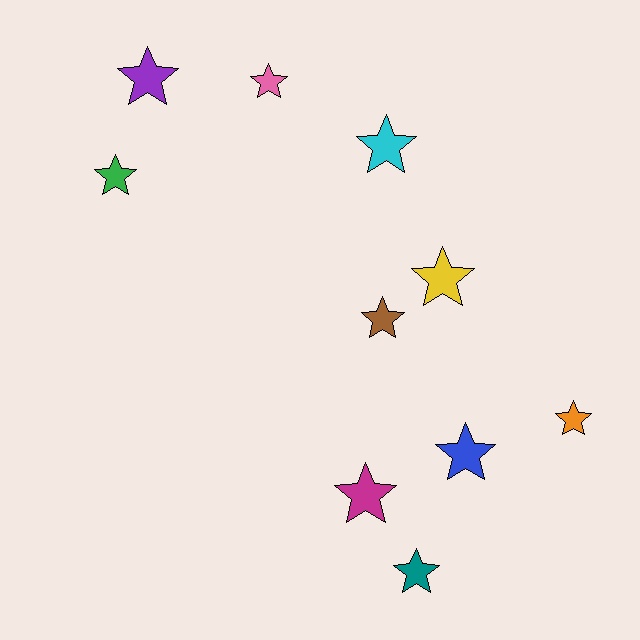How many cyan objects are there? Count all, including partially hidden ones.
There is 1 cyan object.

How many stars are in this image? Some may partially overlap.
There are 10 stars.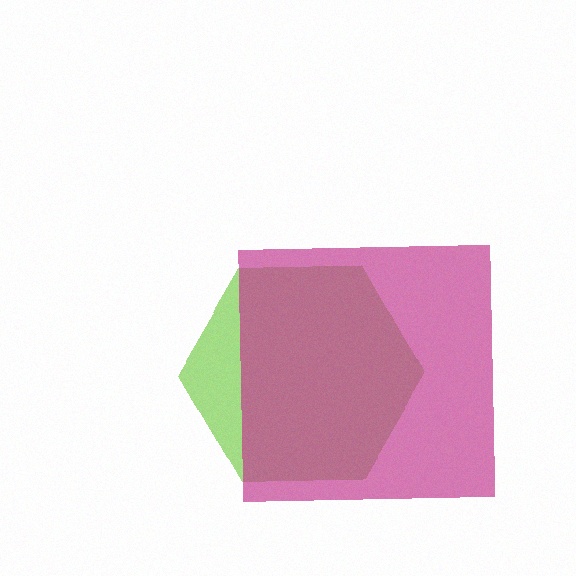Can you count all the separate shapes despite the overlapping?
Yes, there are 2 separate shapes.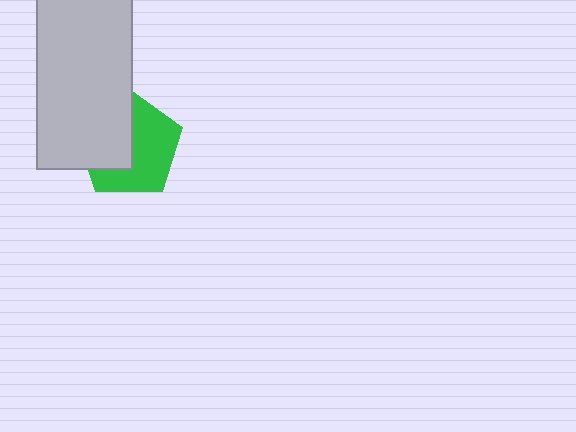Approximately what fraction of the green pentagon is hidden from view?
Roughly 44% of the green pentagon is hidden behind the light gray rectangle.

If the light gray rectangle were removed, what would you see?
You would see the complete green pentagon.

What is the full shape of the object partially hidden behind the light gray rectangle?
The partially hidden object is a green pentagon.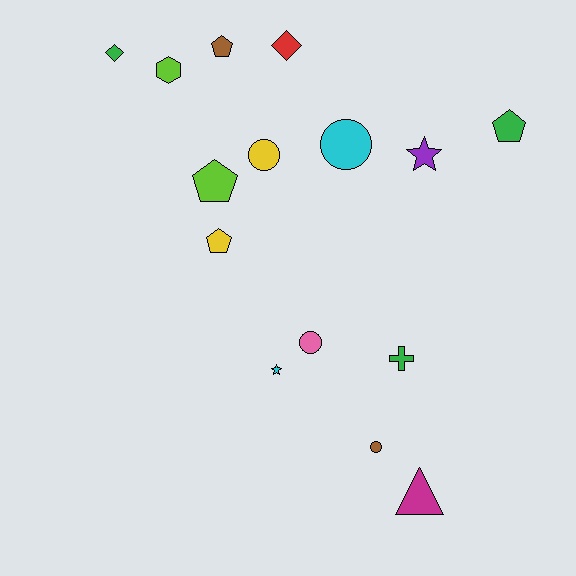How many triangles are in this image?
There is 1 triangle.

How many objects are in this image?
There are 15 objects.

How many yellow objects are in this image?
There are 2 yellow objects.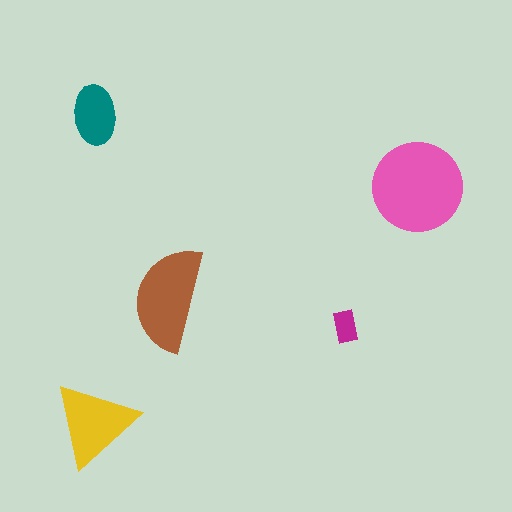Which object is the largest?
The pink circle.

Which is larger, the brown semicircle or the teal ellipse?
The brown semicircle.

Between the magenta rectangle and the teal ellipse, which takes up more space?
The teal ellipse.